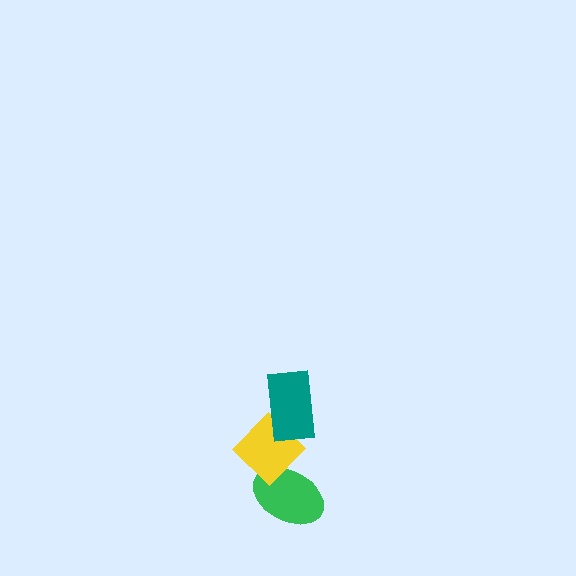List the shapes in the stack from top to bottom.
From top to bottom: the teal rectangle, the yellow diamond, the green ellipse.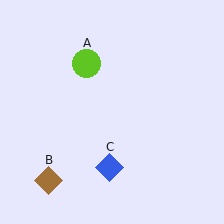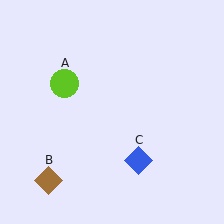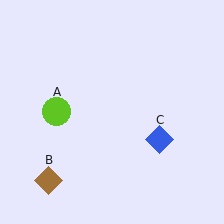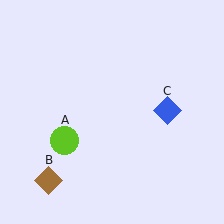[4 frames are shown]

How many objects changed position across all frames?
2 objects changed position: lime circle (object A), blue diamond (object C).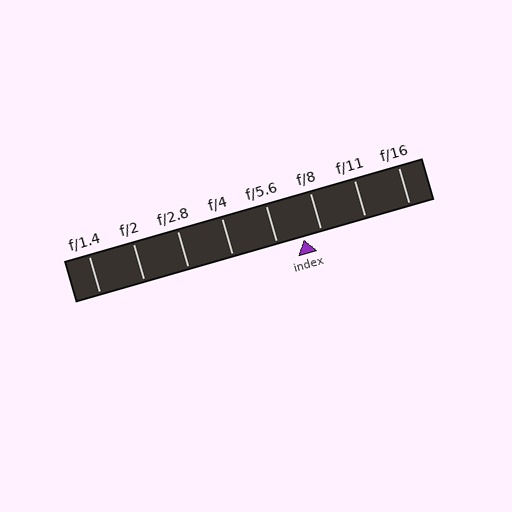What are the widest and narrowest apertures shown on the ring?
The widest aperture shown is f/1.4 and the narrowest is f/16.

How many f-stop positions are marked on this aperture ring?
There are 8 f-stop positions marked.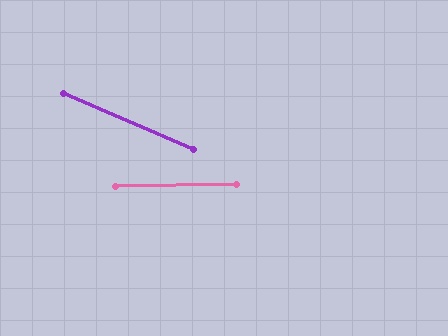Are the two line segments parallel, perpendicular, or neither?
Neither parallel nor perpendicular — they differ by about 24°.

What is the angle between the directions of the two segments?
Approximately 24 degrees.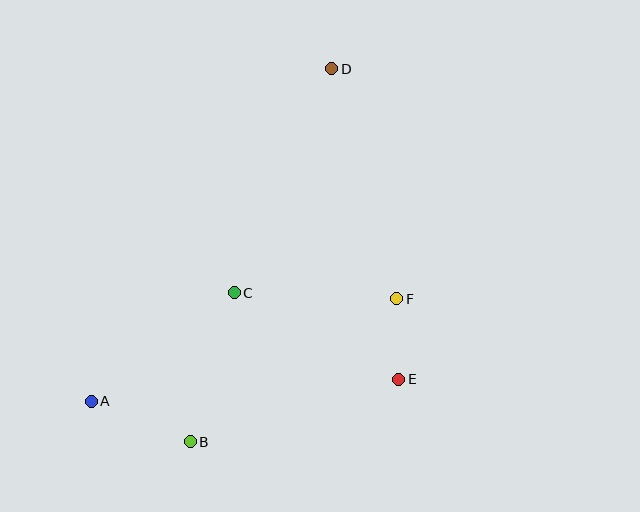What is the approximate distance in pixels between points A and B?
The distance between A and B is approximately 107 pixels.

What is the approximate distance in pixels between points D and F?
The distance between D and F is approximately 239 pixels.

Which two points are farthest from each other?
Points A and D are farthest from each other.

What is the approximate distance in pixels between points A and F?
The distance between A and F is approximately 322 pixels.